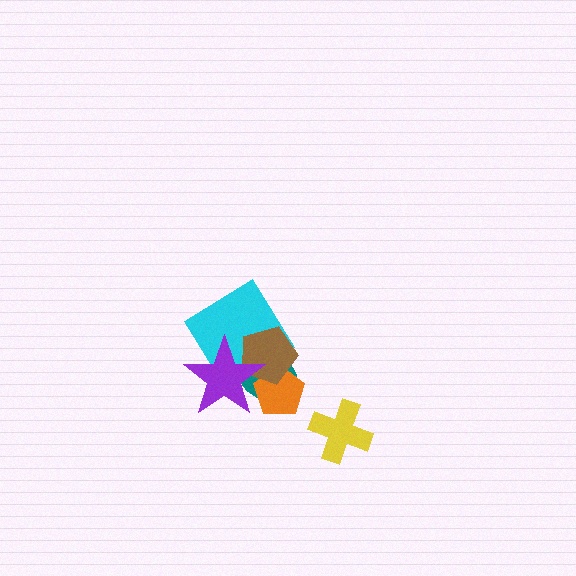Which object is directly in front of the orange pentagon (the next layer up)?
The brown pentagon is directly in front of the orange pentagon.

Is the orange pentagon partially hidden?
Yes, it is partially covered by another shape.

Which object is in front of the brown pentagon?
The purple star is in front of the brown pentagon.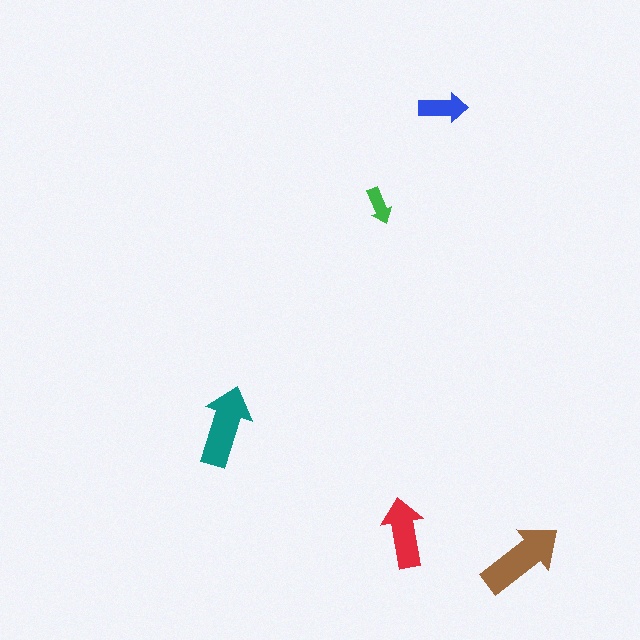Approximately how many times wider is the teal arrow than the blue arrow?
About 1.5 times wider.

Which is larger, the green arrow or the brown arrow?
The brown one.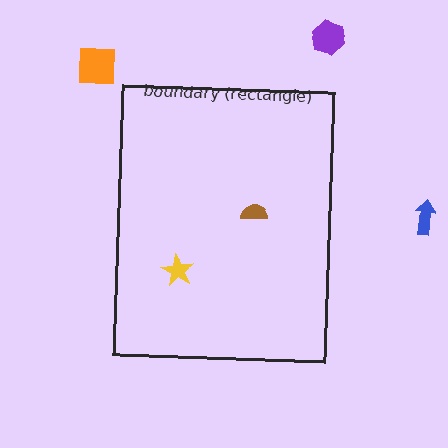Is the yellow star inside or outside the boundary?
Inside.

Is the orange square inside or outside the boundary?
Outside.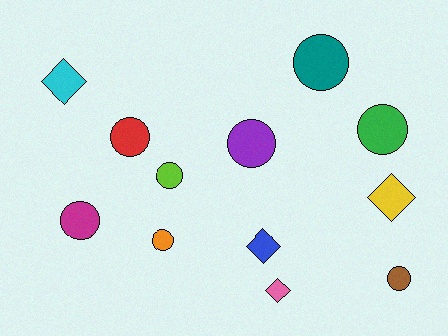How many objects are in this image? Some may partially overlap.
There are 12 objects.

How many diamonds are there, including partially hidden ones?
There are 4 diamonds.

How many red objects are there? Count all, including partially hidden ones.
There is 1 red object.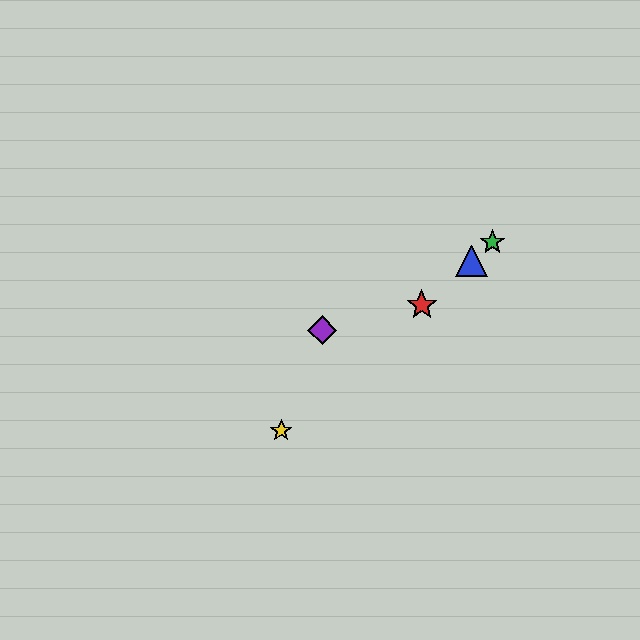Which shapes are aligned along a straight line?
The red star, the blue triangle, the green star, the yellow star are aligned along a straight line.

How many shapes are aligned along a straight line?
4 shapes (the red star, the blue triangle, the green star, the yellow star) are aligned along a straight line.